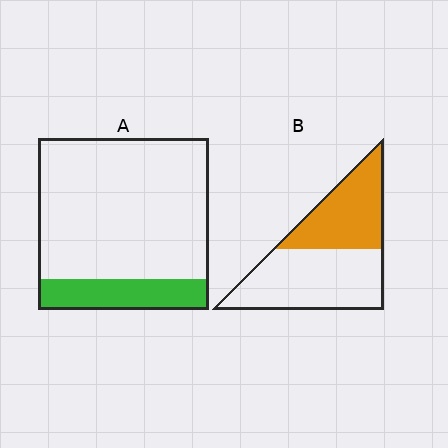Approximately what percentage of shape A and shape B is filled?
A is approximately 20% and B is approximately 40%.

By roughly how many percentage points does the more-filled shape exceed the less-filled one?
By roughly 25 percentage points (B over A).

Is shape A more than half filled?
No.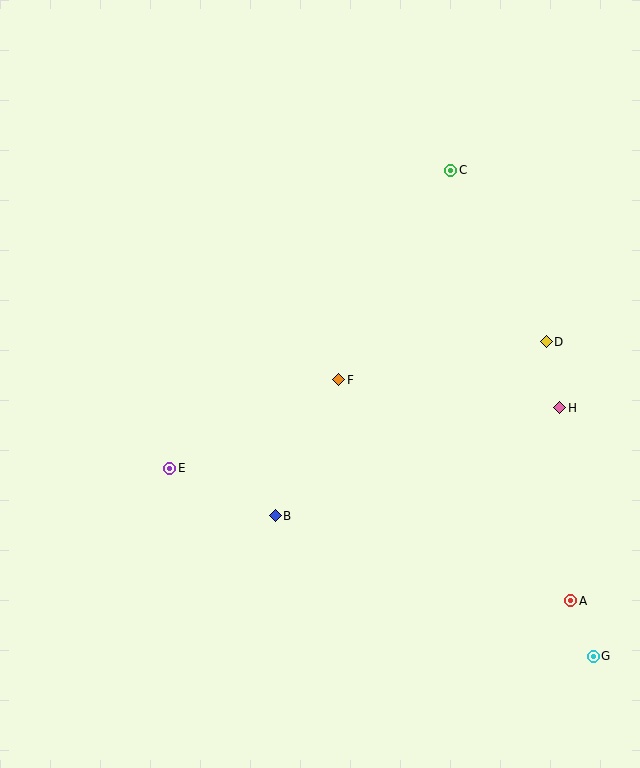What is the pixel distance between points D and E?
The distance between D and E is 398 pixels.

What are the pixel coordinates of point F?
Point F is at (339, 380).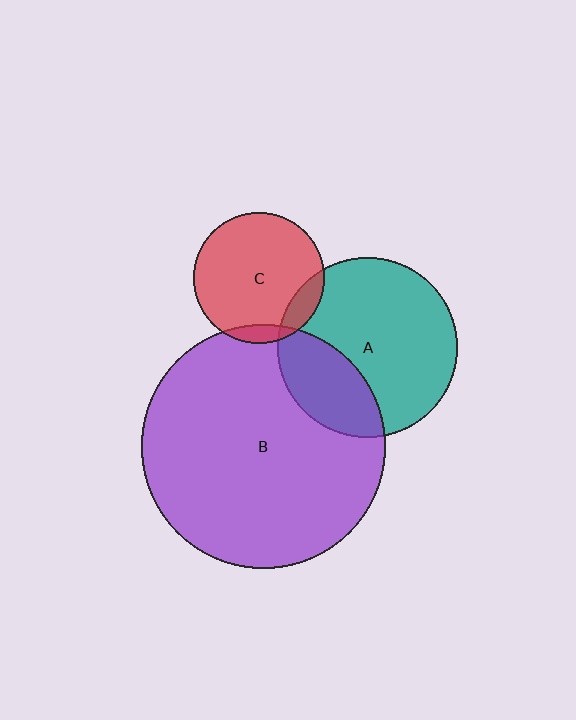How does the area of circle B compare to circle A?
Approximately 1.8 times.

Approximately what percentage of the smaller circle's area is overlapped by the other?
Approximately 10%.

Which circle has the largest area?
Circle B (purple).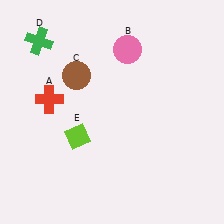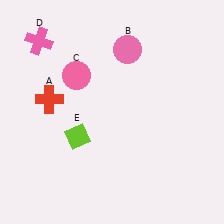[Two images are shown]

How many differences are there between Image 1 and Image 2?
There are 2 differences between the two images.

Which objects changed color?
C changed from brown to pink. D changed from green to pink.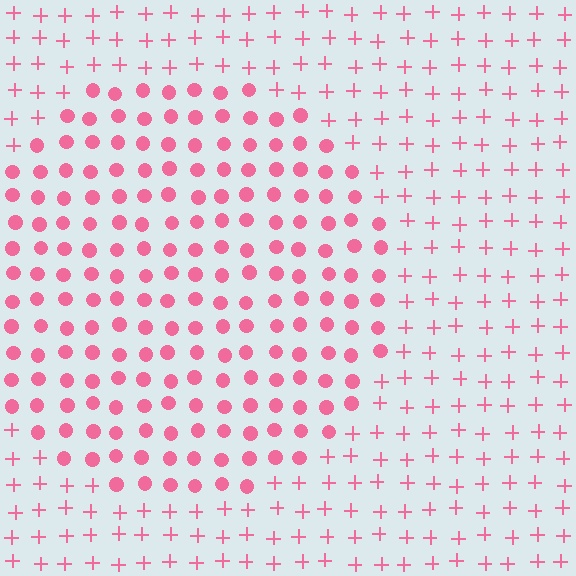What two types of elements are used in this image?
The image uses circles inside the circle region and plus signs outside it.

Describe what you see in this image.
The image is filled with small pink elements arranged in a uniform grid. A circle-shaped region contains circles, while the surrounding area contains plus signs. The boundary is defined purely by the change in element shape.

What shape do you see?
I see a circle.